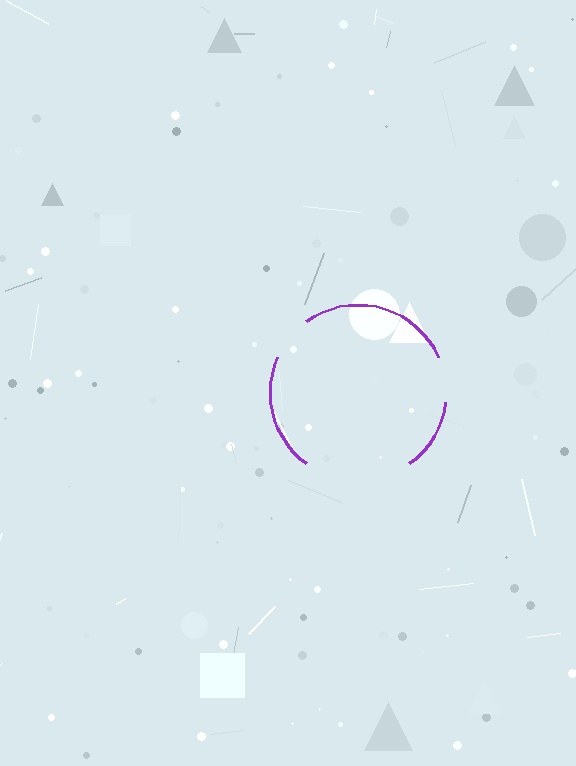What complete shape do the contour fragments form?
The contour fragments form a circle.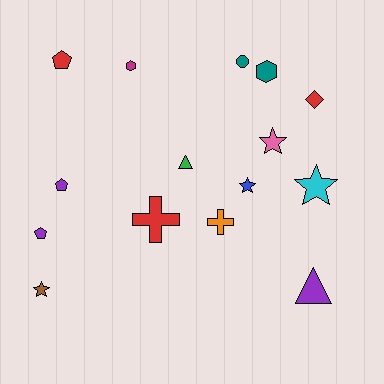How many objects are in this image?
There are 15 objects.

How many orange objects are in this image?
There is 1 orange object.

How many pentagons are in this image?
There are 3 pentagons.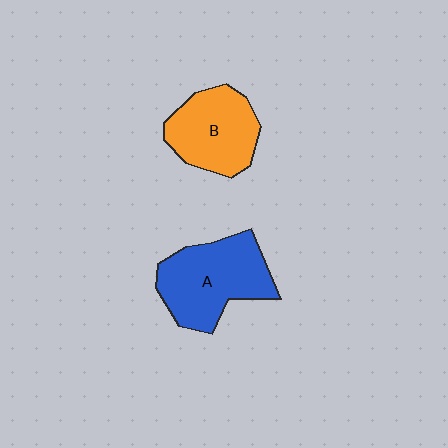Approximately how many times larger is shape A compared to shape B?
Approximately 1.2 times.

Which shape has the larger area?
Shape A (blue).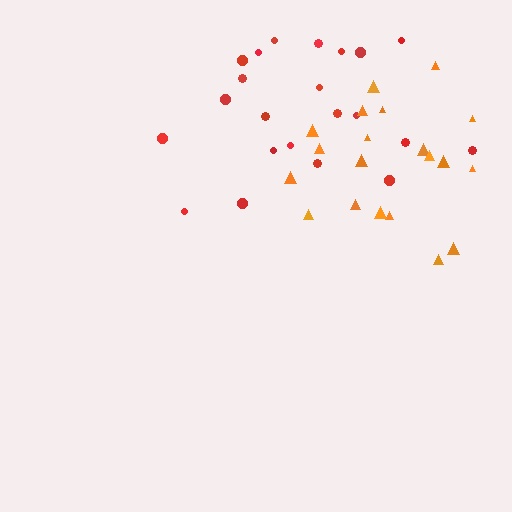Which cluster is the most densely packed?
Orange.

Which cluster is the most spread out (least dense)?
Red.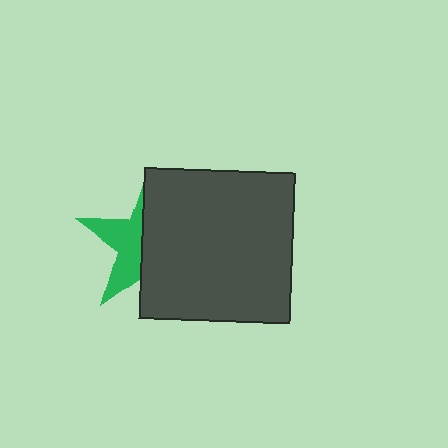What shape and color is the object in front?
The object in front is a dark gray square.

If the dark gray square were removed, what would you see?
You would see the complete green star.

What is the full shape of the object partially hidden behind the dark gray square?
The partially hidden object is a green star.